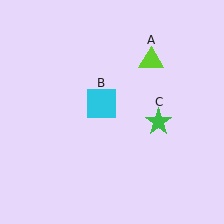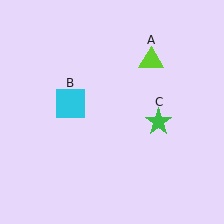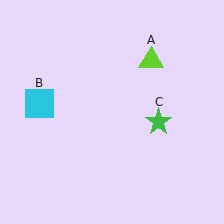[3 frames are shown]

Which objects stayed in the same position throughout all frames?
Lime triangle (object A) and green star (object C) remained stationary.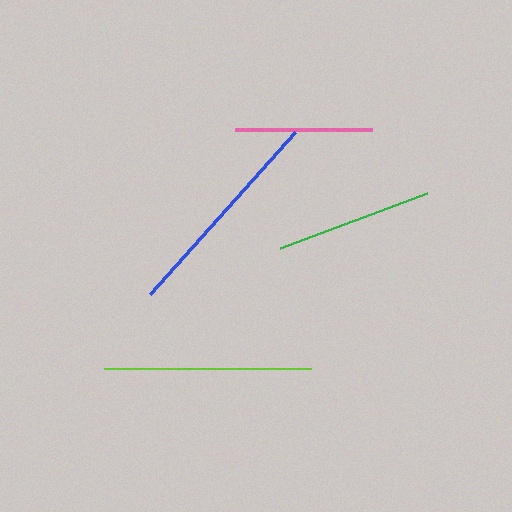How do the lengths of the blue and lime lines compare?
The blue and lime lines are approximately the same length.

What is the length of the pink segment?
The pink segment is approximately 136 pixels long.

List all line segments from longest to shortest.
From longest to shortest: blue, lime, green, pink.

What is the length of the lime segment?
The lime segment is approximately 207 pixels long.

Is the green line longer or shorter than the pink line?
The green line is longer than the pink line.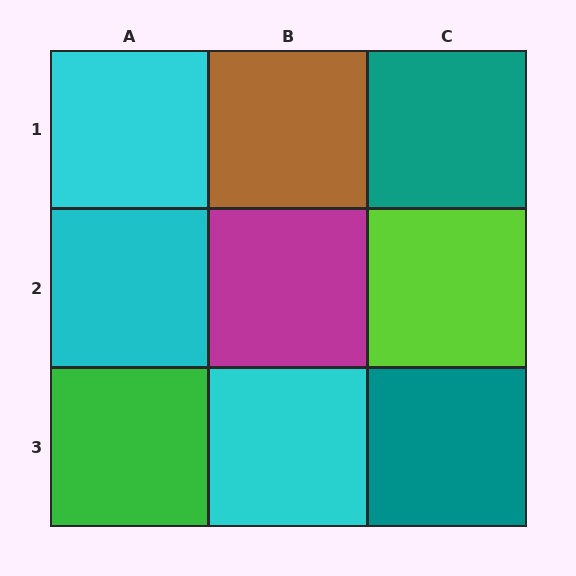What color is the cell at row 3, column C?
Teal.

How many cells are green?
1 cell is green.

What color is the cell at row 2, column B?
Magenta.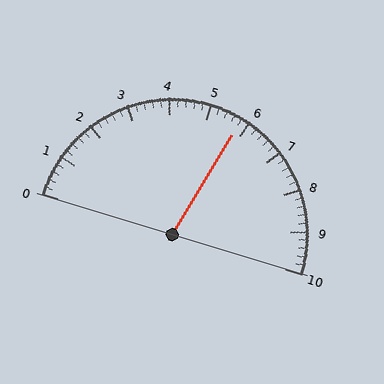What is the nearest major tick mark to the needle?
The nearest major tick mark is 6.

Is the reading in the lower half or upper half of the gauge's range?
The reading is in the upper half of the range (0 to 10).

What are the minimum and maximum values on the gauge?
The gauge ranges from 0 to 10.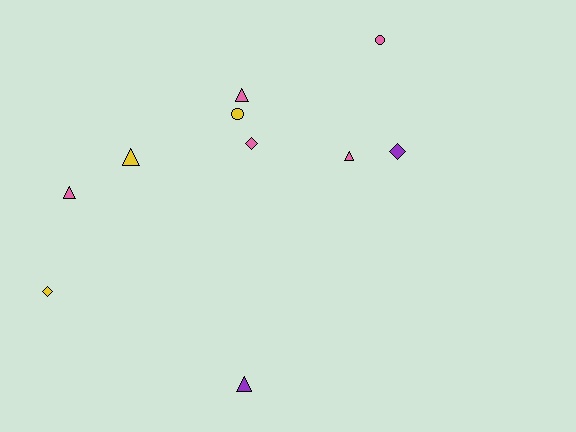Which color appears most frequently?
Pink, with 5 objects.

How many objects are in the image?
There are 10 objects.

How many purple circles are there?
There are no purple circles.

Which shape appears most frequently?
Triangle, with 5 objects.